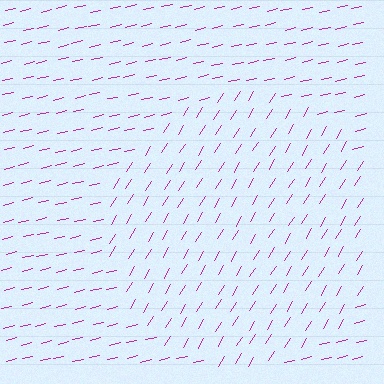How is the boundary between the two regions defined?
The boundary is defined purely by a change in line orientation (approximately 45 degrees difference). All lines are the same color and thickness.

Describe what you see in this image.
The image is filled with small magenta line segments. A circle region in the image has lines oriented differently from the surrounding lines, creating a visible texture boundary.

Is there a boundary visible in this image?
Yes, there is a texture boundary formed by a change in line orientation.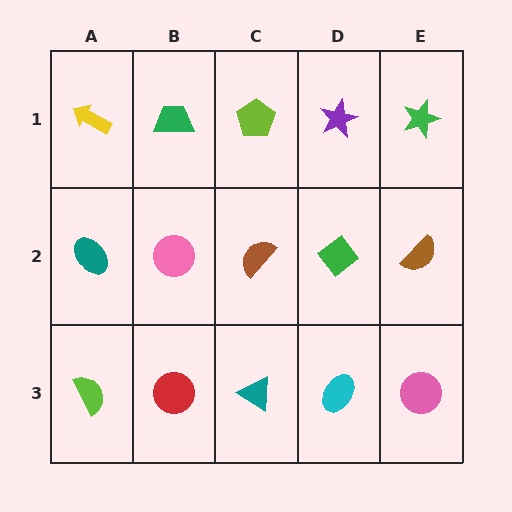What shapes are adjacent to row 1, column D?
A green diamond (row 2, column D), a lime pentagon (row 1, column C), a green star (row 1, column E).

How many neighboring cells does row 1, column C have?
3.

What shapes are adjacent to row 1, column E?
A brown semicircle (row 2, column E), a purple star (row 1, column D).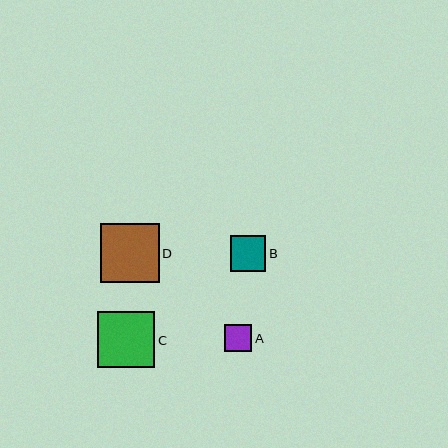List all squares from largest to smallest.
From largest to smallest: D, C, B, A.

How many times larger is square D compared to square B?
Square D is approximately 1.7 times the size of square B.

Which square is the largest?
Square D is the largest with a size of approximately 59 pixels.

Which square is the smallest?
Square A is the smallest with a size of approximately 27 pixels.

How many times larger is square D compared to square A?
Square D is approximately 2.2 times the size of square A.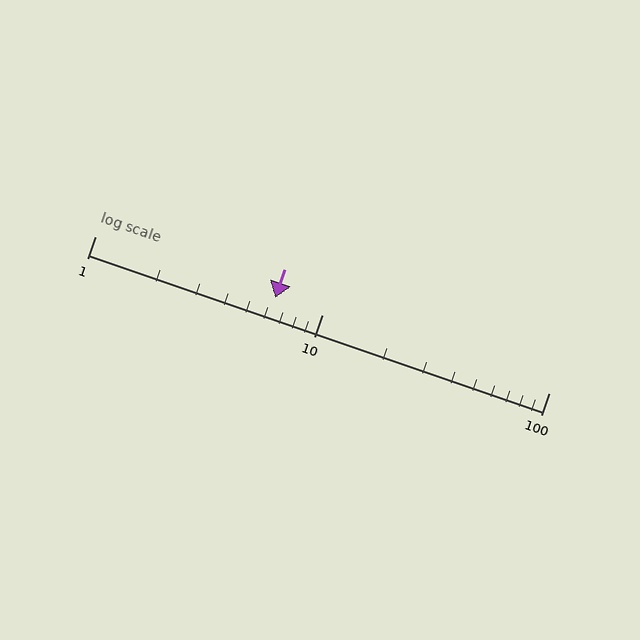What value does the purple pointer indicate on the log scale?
The pointer indicates approximately 6.2.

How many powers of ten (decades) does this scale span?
The scale spans 2 decades, from 1 to 100.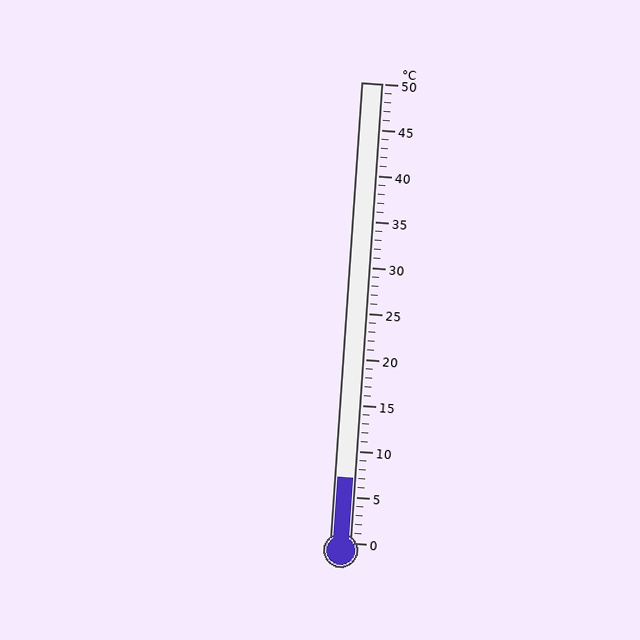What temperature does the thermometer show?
The thermometer shows approximately 7°C.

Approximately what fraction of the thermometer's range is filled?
The thermometer is filled to approximately 15% of its range.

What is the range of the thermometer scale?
The thermometer scale ranges from 0°C to 50°C.